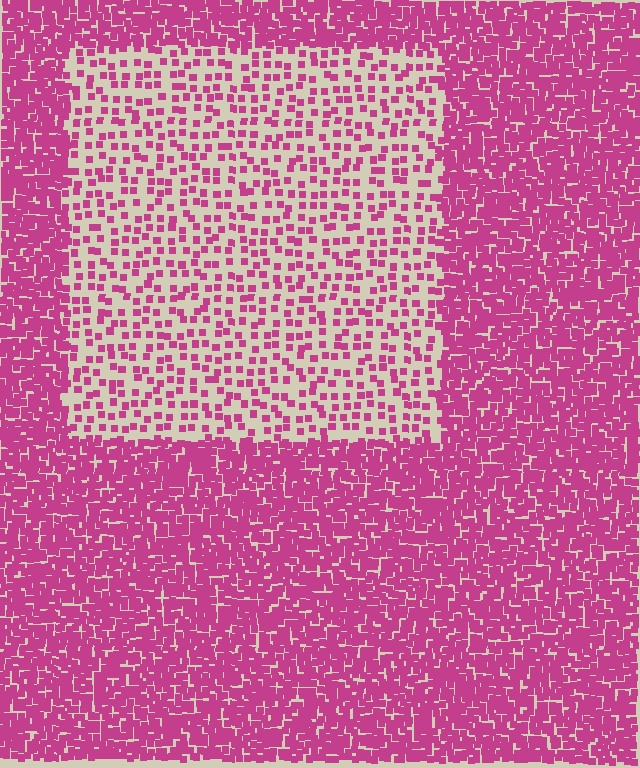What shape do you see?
I see a rectangle.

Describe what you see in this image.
The image contains small magenta elements arranged at two different densities. A rectangle-shaped region is visible where the elements are less densely packed than the surrounding area.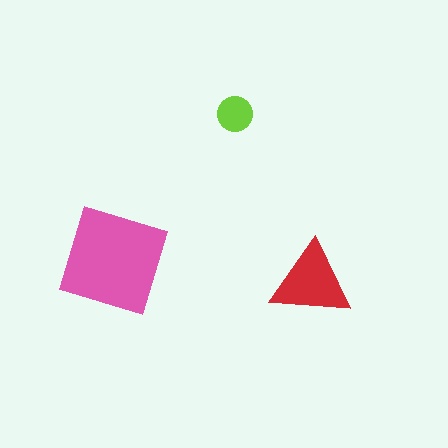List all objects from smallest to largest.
The lime circle, the red triangle, the pink diamond.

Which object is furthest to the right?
The red triangle is rightmost.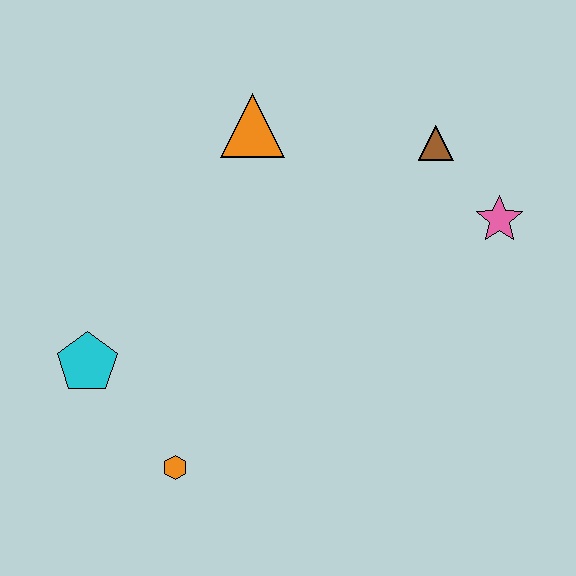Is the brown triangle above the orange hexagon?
Yes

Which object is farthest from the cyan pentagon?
The pink star is farthest from the cyan pentagon.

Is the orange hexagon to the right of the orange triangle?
No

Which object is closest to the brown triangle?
The pink star is closest to the brown triangle.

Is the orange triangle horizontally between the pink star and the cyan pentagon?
Yes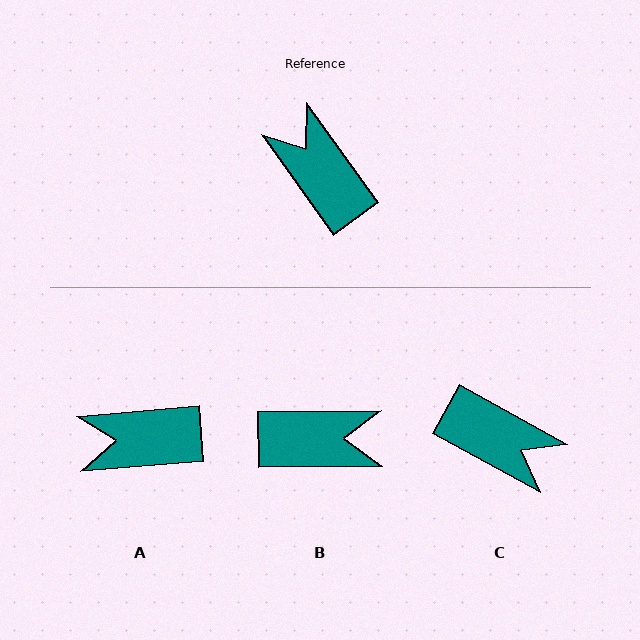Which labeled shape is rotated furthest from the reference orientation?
C, about 155 degrees away.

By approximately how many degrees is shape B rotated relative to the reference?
Approximately 125 degrees clockwise.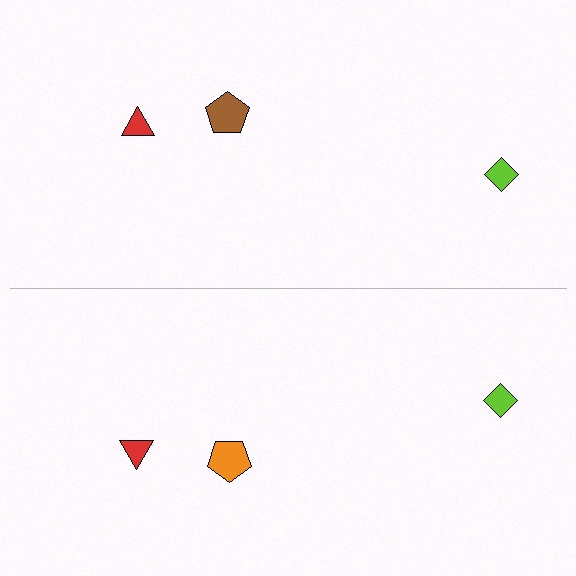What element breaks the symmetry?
The orange pentagon on the bottom side breaks the symmetry — its mirror counterpart is brown.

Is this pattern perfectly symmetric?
No, the pattern is not perfectly symmetric. The orange pentagon on the bottom side breaks the symmetry — its mirror counterpart is brown.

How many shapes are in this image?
There are 6 shapes in this image.